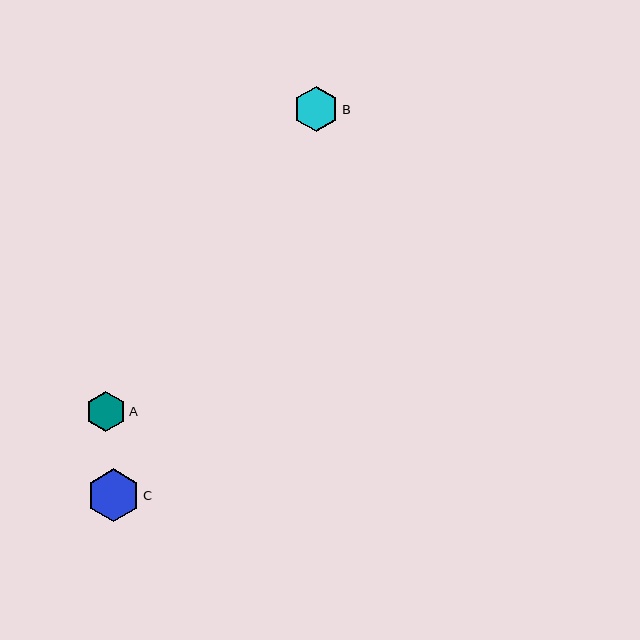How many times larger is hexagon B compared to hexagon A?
Hexagon B is approximately 1.1 times the size of hexagon A.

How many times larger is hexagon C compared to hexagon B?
Hexagon C is approximately 1.2 times the size of hexagon B.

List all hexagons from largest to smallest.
From largest to smallest: C, B, A.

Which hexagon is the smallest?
Hexagon A is the smallest with a size of approximately 40 pixels.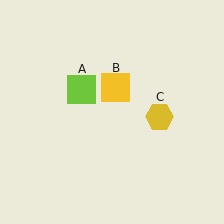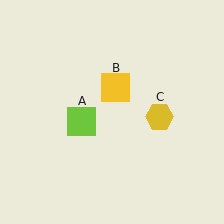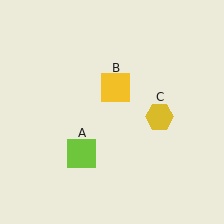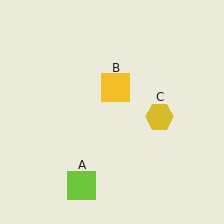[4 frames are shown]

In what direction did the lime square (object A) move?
The lime square (object A) moved down.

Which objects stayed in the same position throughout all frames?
Yellow square (object B) and yellow hexagon (object C) remained stationary.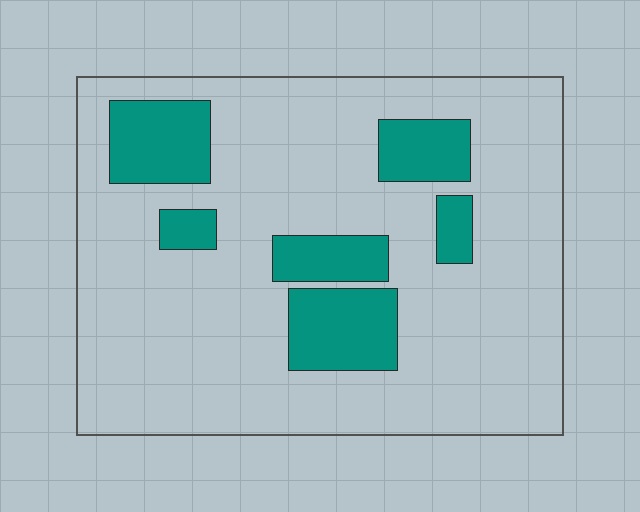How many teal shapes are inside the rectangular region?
6.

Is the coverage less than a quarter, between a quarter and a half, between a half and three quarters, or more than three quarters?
Less than a quarter.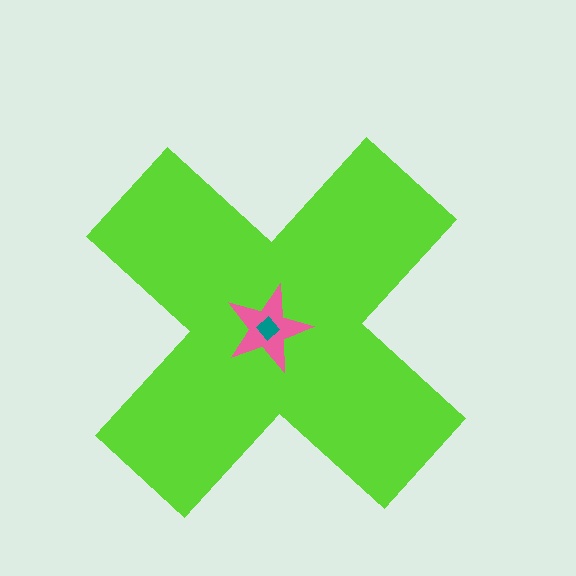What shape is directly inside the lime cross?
The pink star.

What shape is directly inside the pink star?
The teal diamond.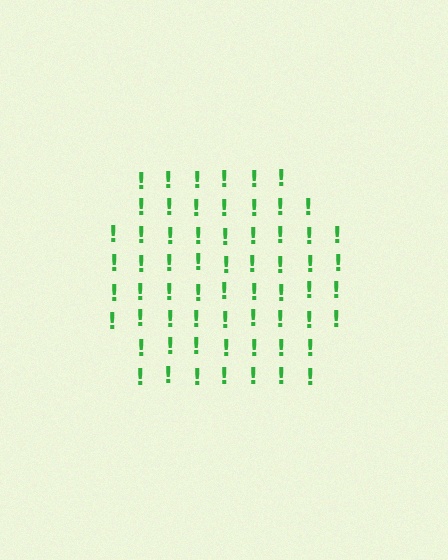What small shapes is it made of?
It is made of small exclamation marks.